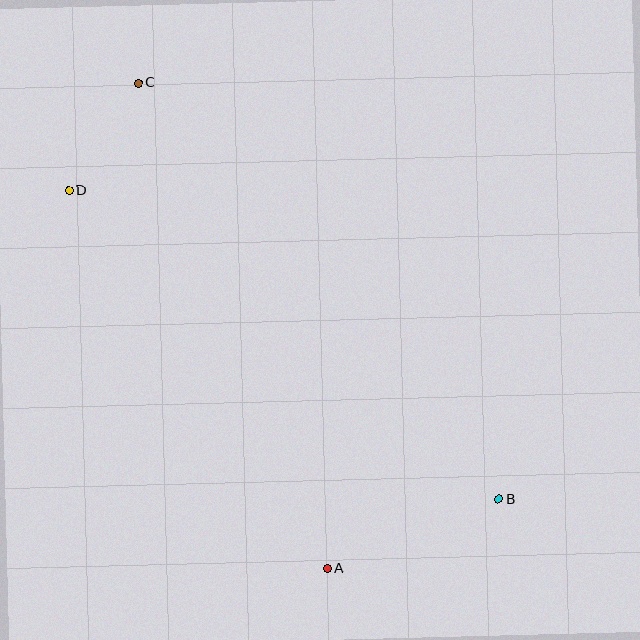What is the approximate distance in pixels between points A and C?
The distance between A and C is approximately 521 pixels.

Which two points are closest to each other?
Points C and D are closest to each other.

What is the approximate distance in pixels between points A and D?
The distance between A and D is approximately 457 pixels.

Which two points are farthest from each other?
Points B and C are farthest from each other.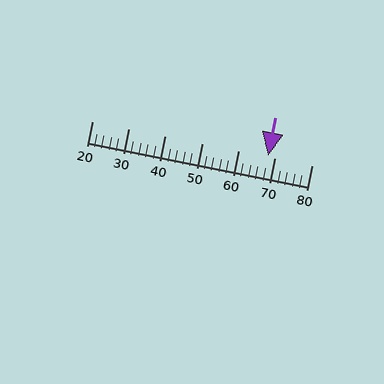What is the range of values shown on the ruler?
The ruler shows values from 20 to 80.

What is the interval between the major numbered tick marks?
The major tick marks are spaced 10 units apart.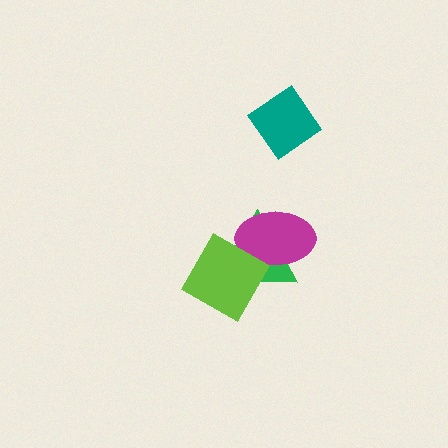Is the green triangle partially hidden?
Yes, it is partially covered by another shape.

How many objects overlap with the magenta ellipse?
2 objects overlap with the magenta ellipse.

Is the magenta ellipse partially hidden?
Yes, it is partially covered by another shape.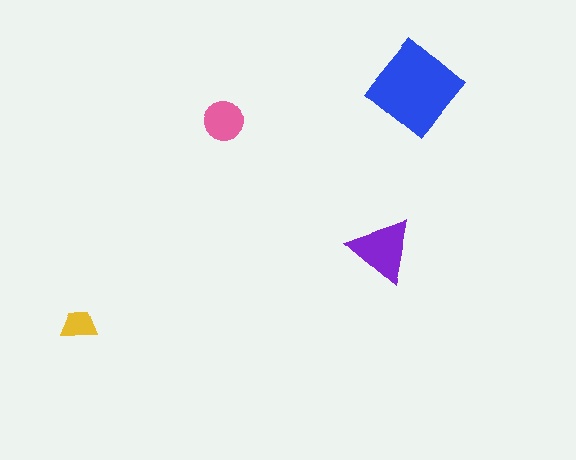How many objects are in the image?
There are 4 objects in the image.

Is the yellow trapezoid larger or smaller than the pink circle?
Smaller.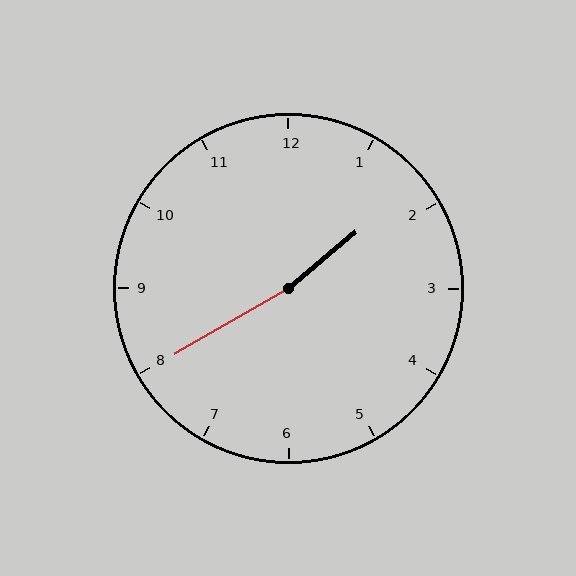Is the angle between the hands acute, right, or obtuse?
It is obtuse.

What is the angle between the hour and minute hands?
Approximately 170 degrees.